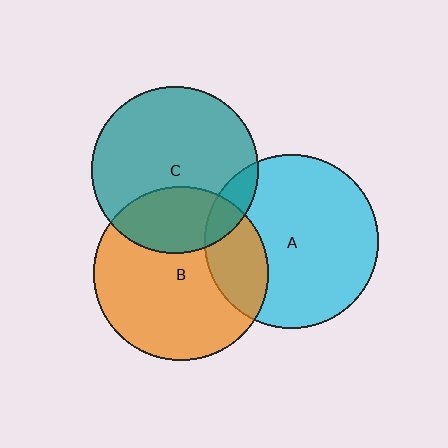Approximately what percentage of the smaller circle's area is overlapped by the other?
Approximately 30%.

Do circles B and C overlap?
Yes.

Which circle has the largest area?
Circle B (orange).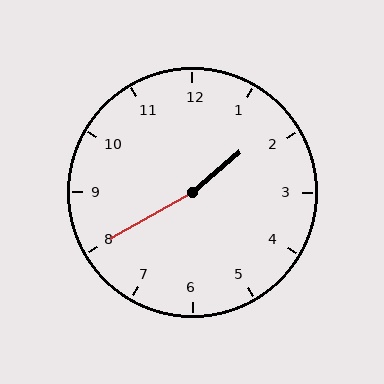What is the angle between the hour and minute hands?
Approximately 170 degrees.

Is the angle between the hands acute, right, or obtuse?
It is obtuse.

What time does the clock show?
1:40.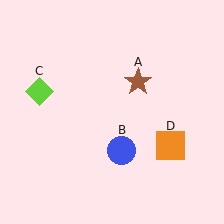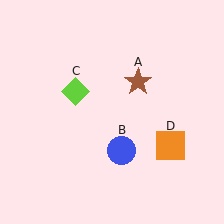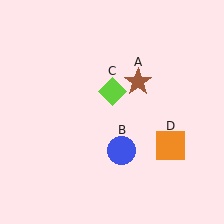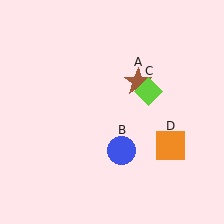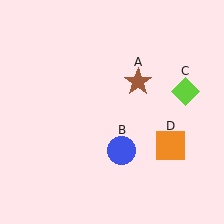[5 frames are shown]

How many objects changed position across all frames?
1 object changed position: lime diamond (object C).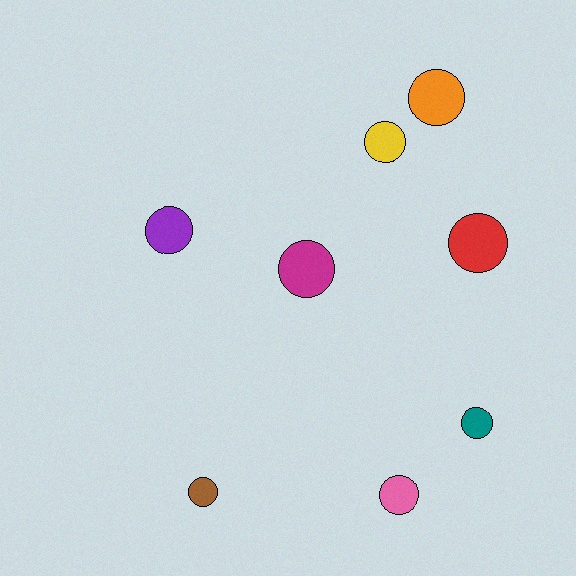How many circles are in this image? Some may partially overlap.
There are 8 circles.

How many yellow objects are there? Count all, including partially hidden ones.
There is 1 yellow object.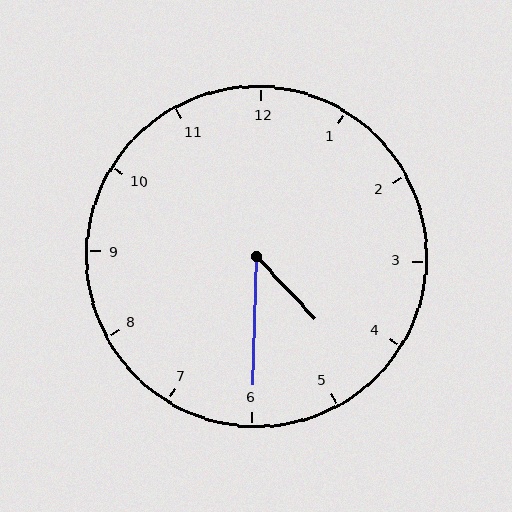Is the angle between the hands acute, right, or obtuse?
It is acute.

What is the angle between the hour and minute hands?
Approximately 45 degrees.